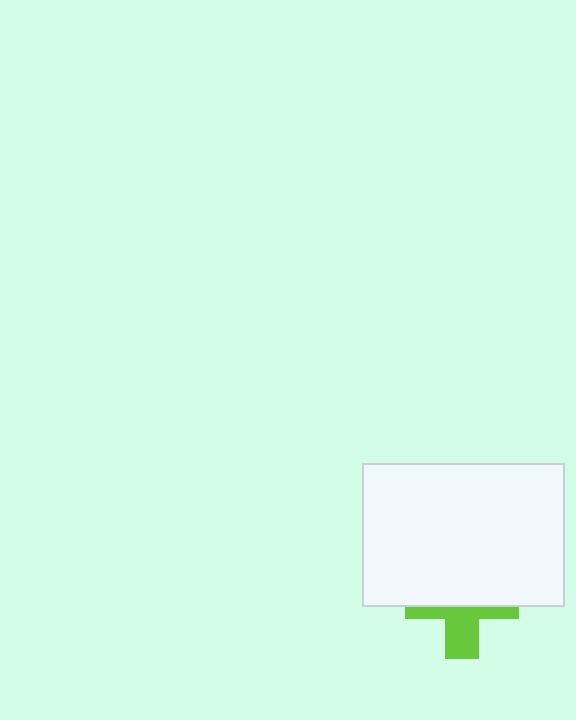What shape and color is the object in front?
The object in front is a white rectangle.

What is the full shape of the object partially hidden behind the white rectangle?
The partially hidden object is a lime cross.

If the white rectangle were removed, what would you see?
You would see the complete lime cross.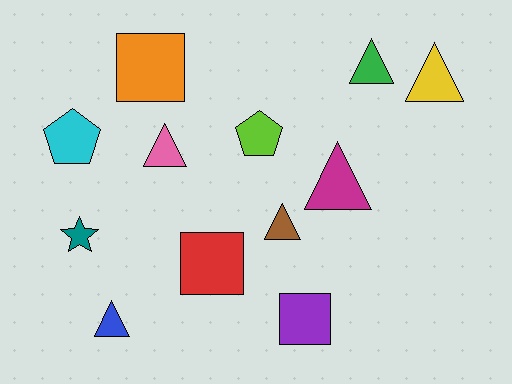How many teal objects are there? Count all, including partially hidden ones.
There is 1 teal object.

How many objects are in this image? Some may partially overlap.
There are 12 objects.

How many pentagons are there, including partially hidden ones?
There are 2 pentagons.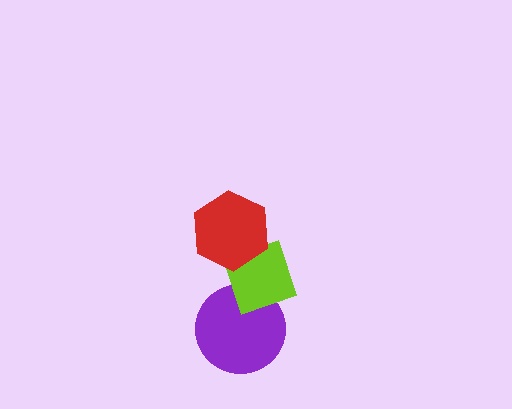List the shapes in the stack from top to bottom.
From top to bottom: the red hexagon, the lime diamond, the purple circle.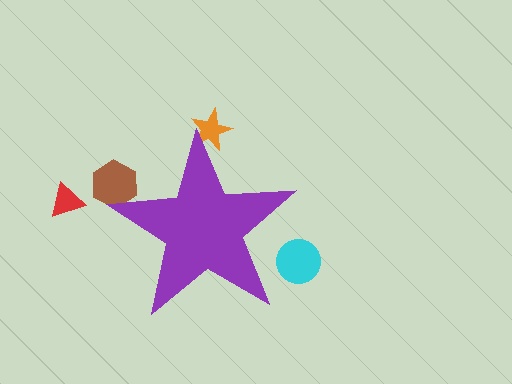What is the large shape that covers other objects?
A purple star.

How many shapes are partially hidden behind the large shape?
3 shapes are partially hidden.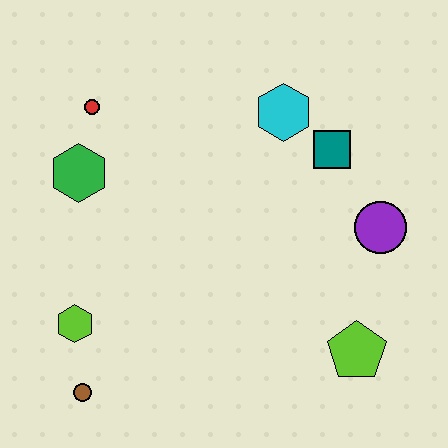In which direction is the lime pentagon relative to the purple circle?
The lime pentagon is below the purple circle.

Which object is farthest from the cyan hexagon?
The brown circle is farthest from the cyan hexagon.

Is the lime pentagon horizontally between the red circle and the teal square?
No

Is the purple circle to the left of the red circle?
No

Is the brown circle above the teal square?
No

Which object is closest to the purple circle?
The teal square is closest to the purple circle.